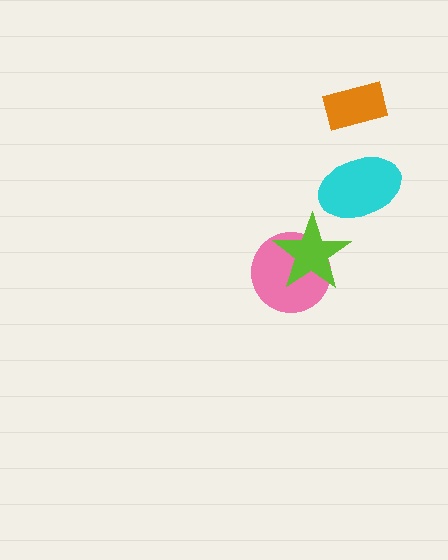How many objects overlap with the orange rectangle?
0 objects overlap with the orange rectangle.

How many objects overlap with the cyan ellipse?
0 objects overlap with the cyan ellipse.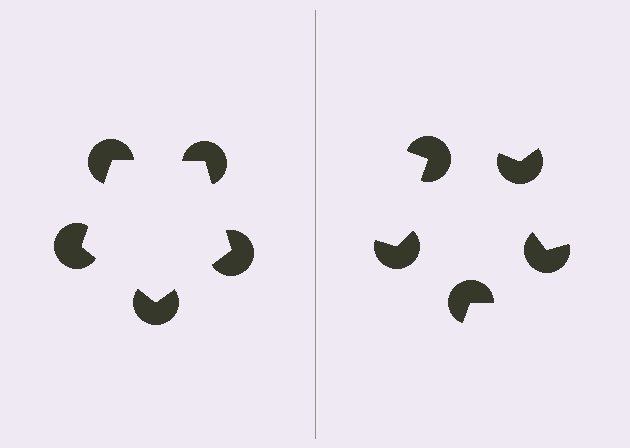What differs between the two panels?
The pac-man discs are positioned identically on both sides; only the wedge orientations differ. On the left they align to a pentagon; on the right they are misaligned.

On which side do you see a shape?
An illusory pentagon appears on the left side. On the right side the wedge cuts are rotated, so no coherent shape forms.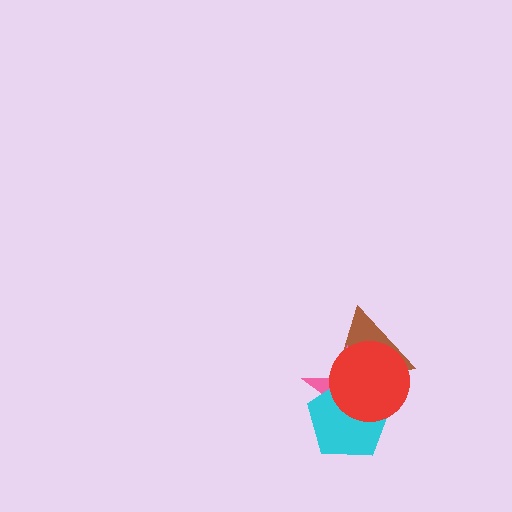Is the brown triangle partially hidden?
Yes, it is partially covered by another shape.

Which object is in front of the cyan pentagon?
The red circle is in front of the cyan pentagon.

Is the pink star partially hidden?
Yes, it is partially covered by another shape.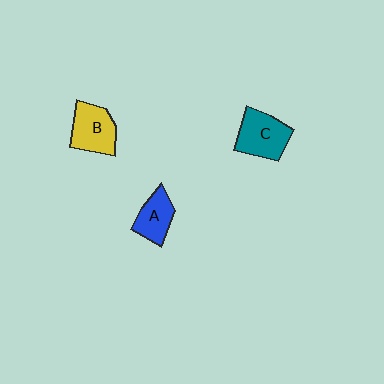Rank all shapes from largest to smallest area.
From largest to smallest: C (teal), B (yellow), A (blue).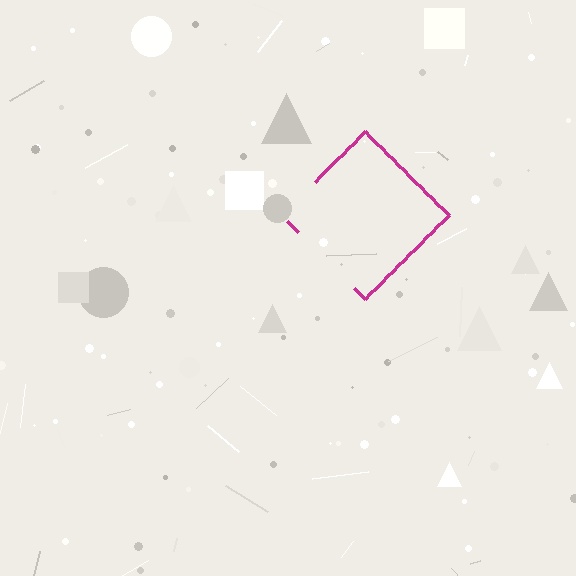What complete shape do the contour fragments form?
The contour fragments form a diamond.